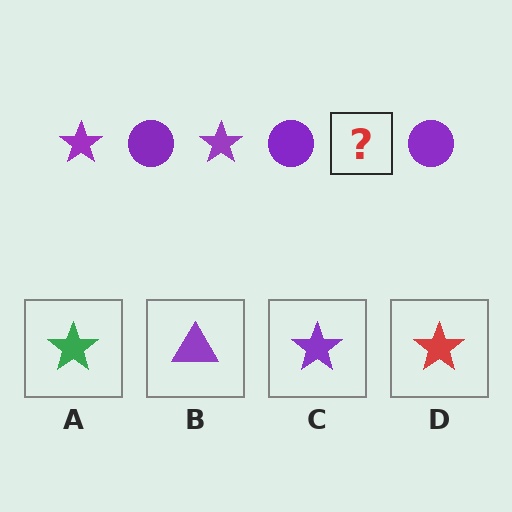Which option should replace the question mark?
Option C.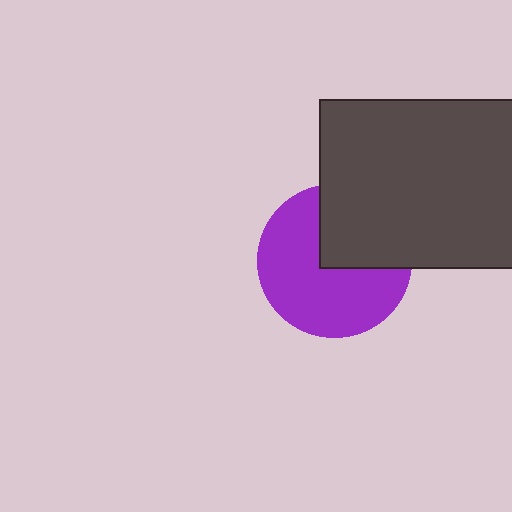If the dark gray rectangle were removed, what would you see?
You would see the complete purple circle.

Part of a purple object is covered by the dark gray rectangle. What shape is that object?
It is a circle.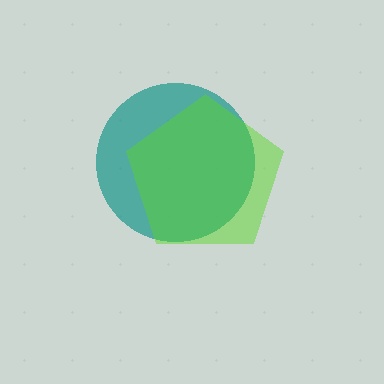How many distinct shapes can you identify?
There are 2 distinct shapes: a teal circle, a lime pentagon.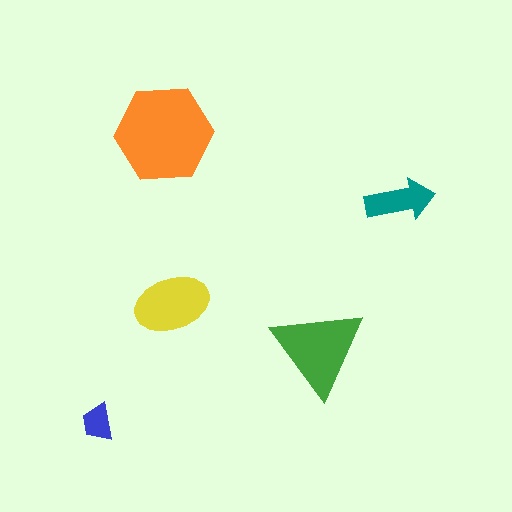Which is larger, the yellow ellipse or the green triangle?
The green triangle.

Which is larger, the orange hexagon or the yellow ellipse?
The orange hexagon.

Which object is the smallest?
The blue trapezoid.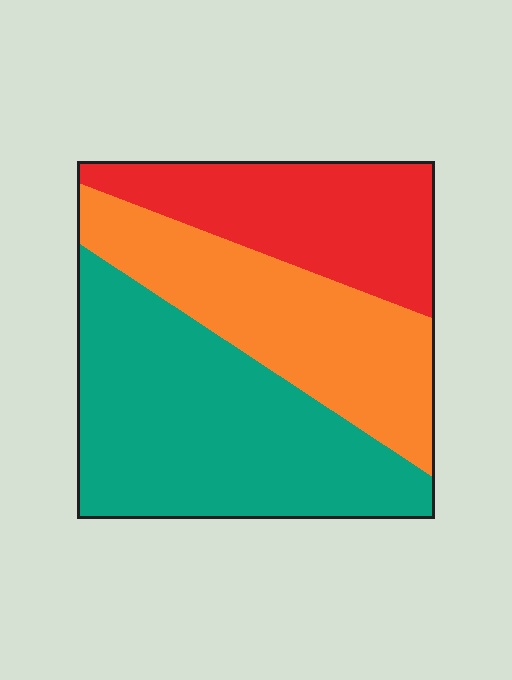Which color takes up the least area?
Red, at roughly 25%.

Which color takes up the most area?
Teal, at roughly 45%.